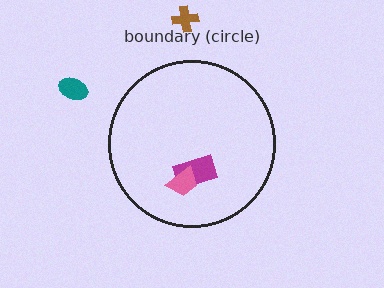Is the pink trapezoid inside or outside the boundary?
Inside.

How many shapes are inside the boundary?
2 inside, 2 outside.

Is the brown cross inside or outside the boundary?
Outside.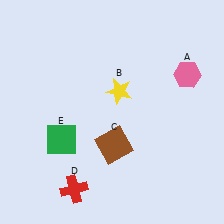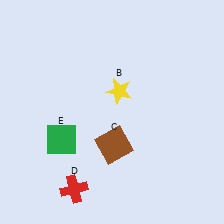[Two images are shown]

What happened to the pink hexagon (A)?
The pink hexagon (A) was removed in Image 2. It was in the top-right area of Image 1.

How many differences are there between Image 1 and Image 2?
There is 1 difference between the two images.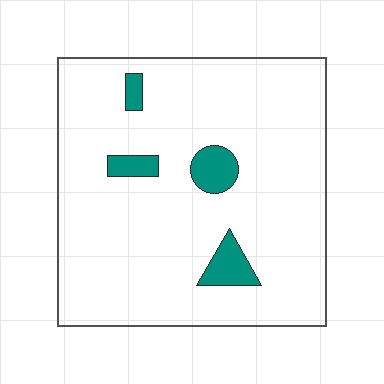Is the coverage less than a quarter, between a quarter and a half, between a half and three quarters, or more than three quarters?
Less than a quarter.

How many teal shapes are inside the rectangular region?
4.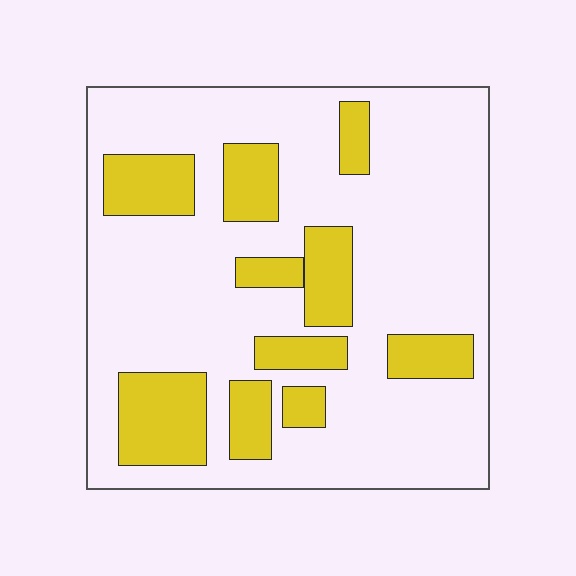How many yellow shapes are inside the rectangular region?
10.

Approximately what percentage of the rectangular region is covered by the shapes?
Approximately 25%.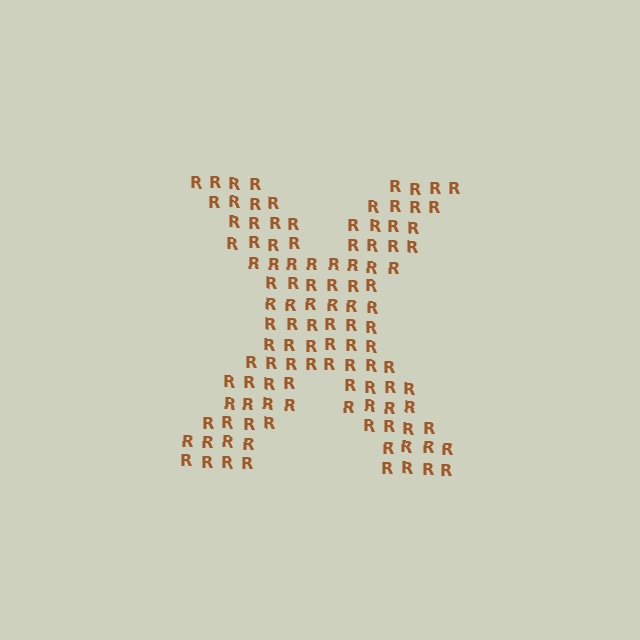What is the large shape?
The large shape is the letter X.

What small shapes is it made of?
It is made of small letter R's.